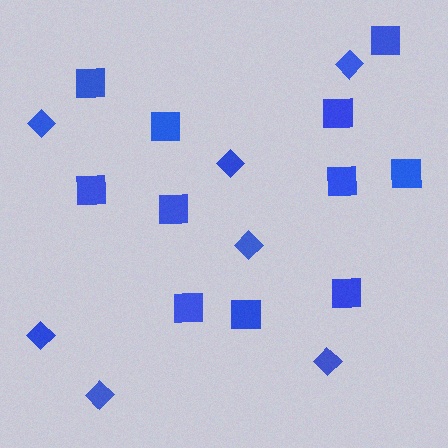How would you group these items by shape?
There are 2 groups: one group of diamonds (7) and one group of squares (11).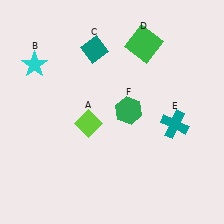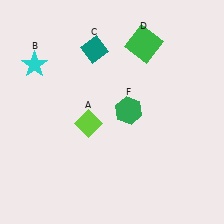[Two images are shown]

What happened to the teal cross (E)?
The teal cross (E) was removed in Image 2. It was in the bottom-right area of Image 1.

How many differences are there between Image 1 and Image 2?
There is 1 difference between the two images.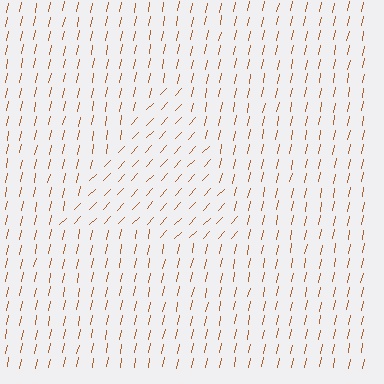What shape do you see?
I see a triangle.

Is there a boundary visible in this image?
Yes, there is a texture boundary formed by a change in line orientation.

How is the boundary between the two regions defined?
The boundary is defined purely by a change in line orientation (approximately 31 degrees difference). All lines are the same color and thickness.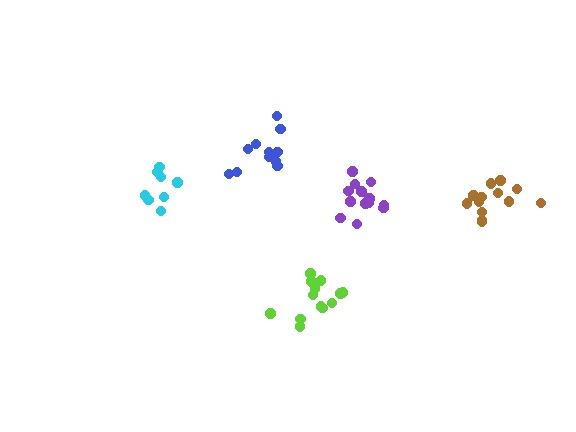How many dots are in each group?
Group 1: 8 dots, Group 2: 13 dots, Group 3: 14 dots, Group 4: 13 dots, Group 5: 11 dots (59 total).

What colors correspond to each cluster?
The clusters are colored: cyan, lime, purple, brown, blue.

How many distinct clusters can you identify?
There are 5 distinct clusters.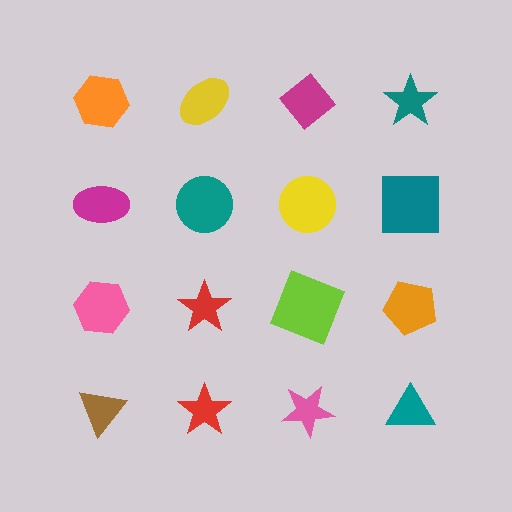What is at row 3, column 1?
A pink hexagon.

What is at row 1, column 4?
A teal star.